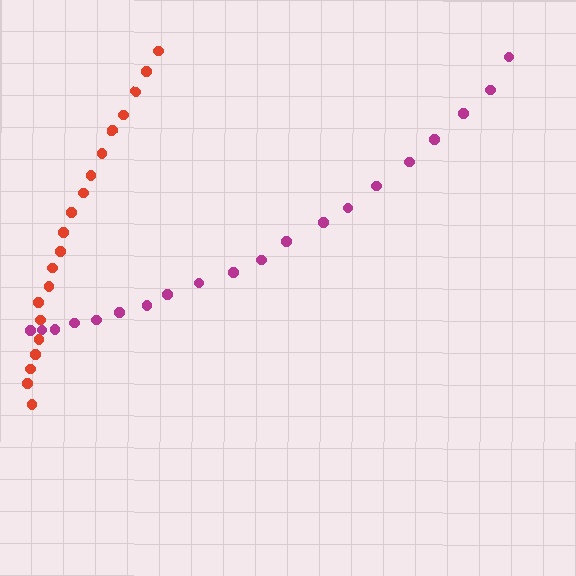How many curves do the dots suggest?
There are 2 distinct paths.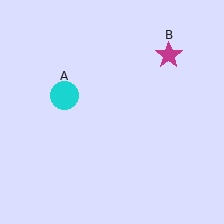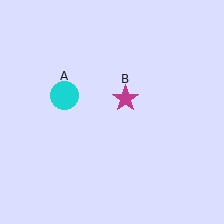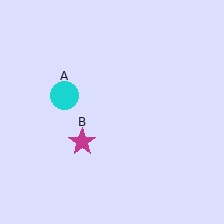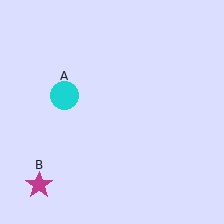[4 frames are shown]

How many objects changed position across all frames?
1 object changed position: magenta star (object B).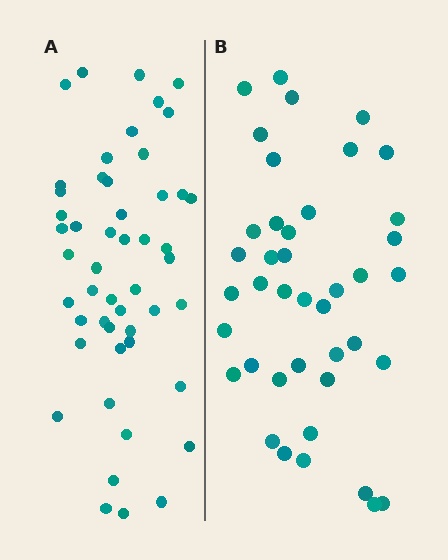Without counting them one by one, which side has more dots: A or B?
Region A (the left region) has more dots.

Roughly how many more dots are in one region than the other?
Region A has roughly 8 or so more dots than region B.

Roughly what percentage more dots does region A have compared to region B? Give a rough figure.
About 20% more.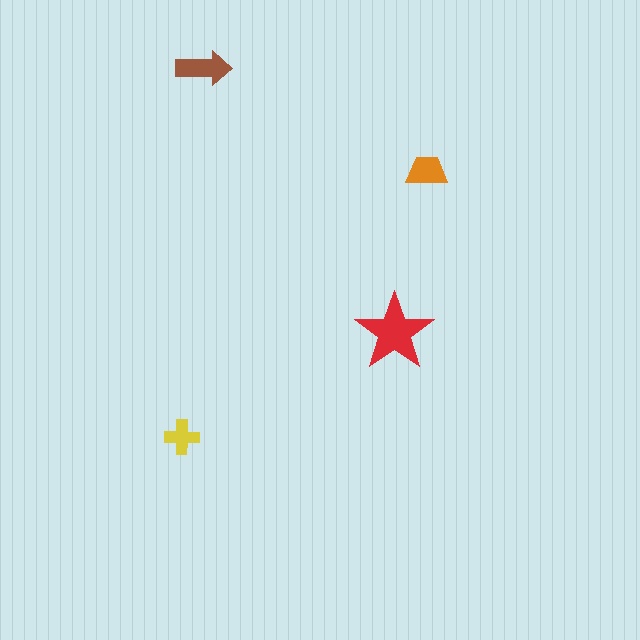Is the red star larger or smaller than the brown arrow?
Larger.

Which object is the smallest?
The yellow cross.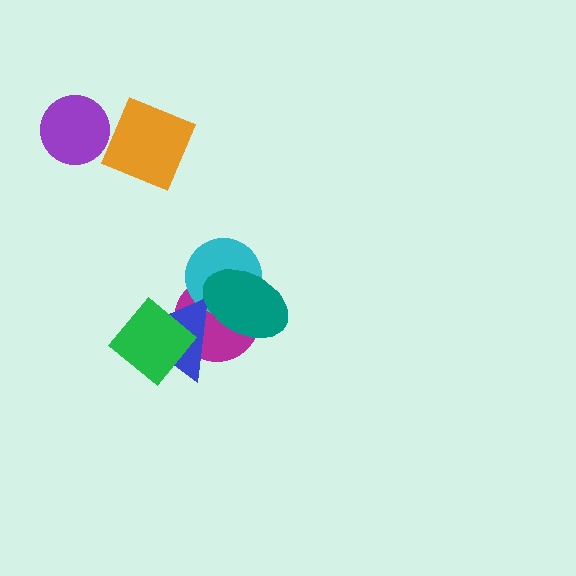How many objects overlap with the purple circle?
0 objects overlap with the purple circle.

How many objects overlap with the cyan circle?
3 objects overlap with the cyan circle.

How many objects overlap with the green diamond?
1 object overlaps with the green diamond.